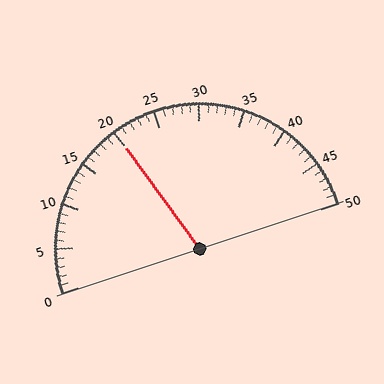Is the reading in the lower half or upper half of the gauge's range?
The reading is in the lower half of the range (0 to 50).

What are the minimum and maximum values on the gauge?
The gauge ranges from 0 to 50.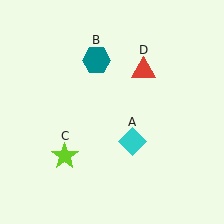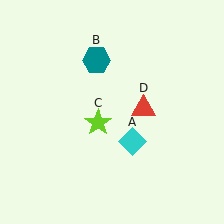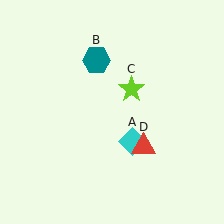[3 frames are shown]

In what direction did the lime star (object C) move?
The lime star (object C) moved up and to the right.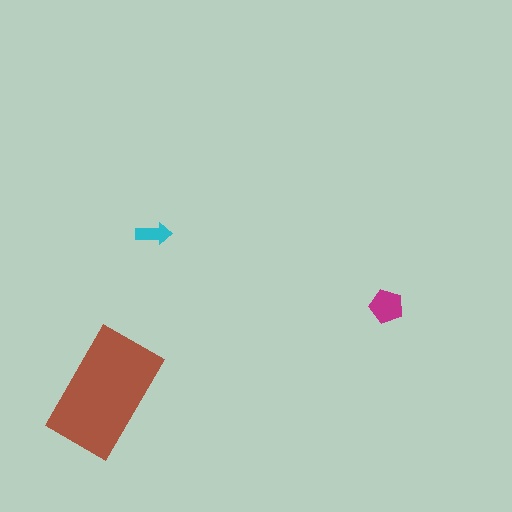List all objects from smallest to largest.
The cyan arrow, the magenta pentagon, the brown rectangle.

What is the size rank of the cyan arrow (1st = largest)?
3rd.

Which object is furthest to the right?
The magenta pentagon is rightmost.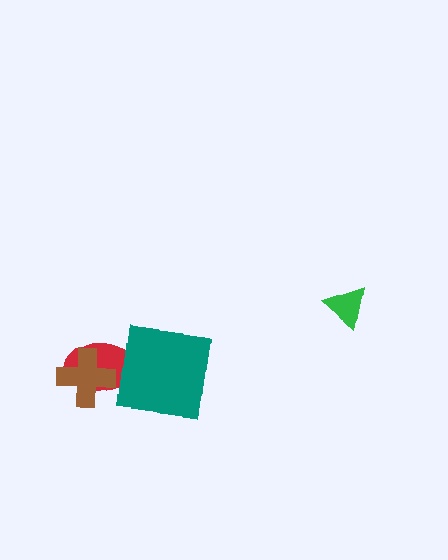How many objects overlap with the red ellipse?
2 objects overlap with the red ellipse.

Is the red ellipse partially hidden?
Yes, it is partially covered by another shape.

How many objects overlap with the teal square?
1 object overlaps with the teal square.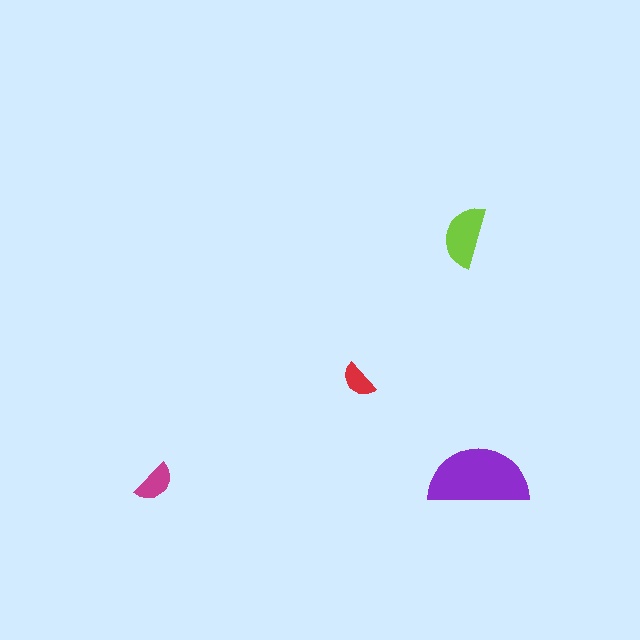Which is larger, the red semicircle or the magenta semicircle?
The magenta one.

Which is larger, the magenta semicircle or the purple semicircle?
The purple one.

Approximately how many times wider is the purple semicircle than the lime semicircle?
About 1.5 times wider.